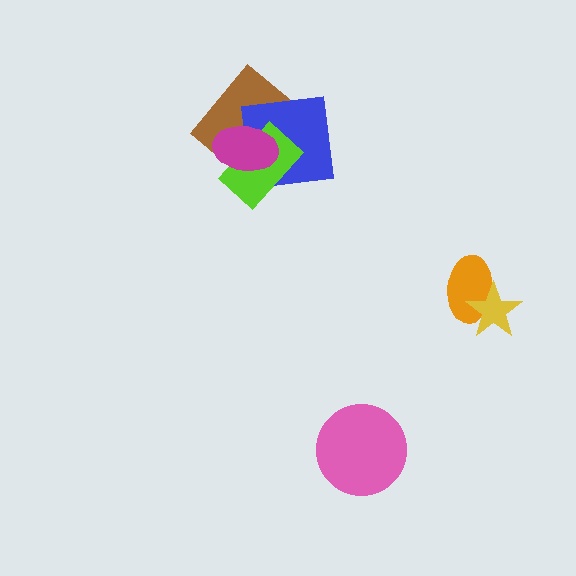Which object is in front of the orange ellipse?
The yellow star is in front of the orange ellipse.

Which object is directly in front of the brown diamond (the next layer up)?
The blue square is directly in front of the brown diamond.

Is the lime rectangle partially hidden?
Yes, it is partially covered by another shape.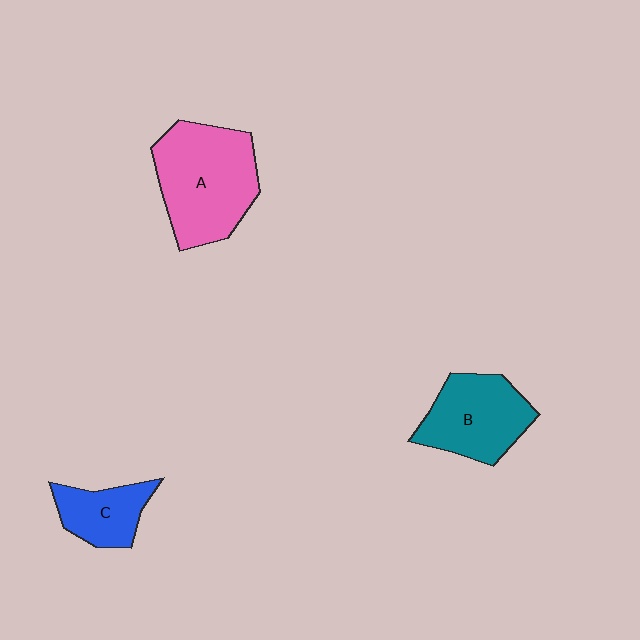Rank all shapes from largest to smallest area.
From largest to smallest: A (pink), B (teal), C (blue).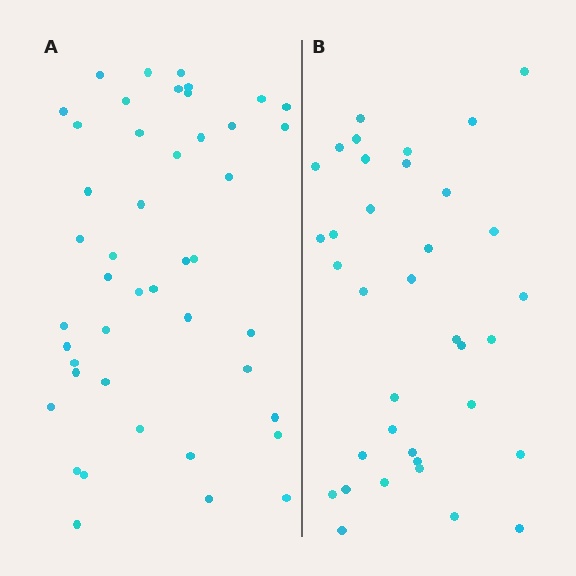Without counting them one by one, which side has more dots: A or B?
Region A (the left region) has more dots.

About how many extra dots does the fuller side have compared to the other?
Region A has roughly 8 or so more dots than region B.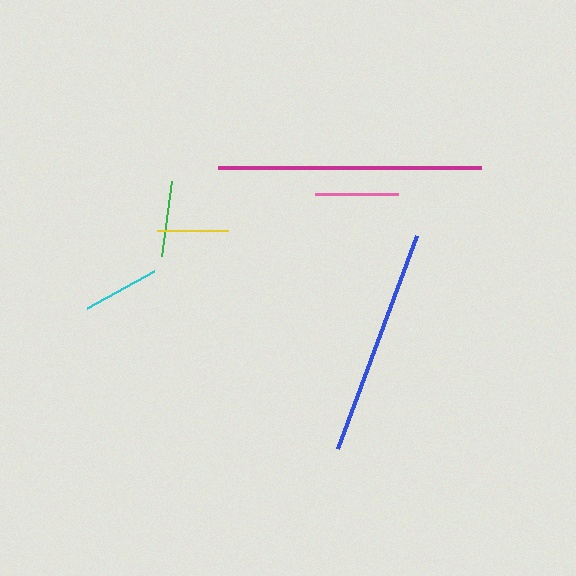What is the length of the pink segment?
The pink segment is approximately 83 pixels long.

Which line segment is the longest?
The magenta line is the longest at approximately 264 pixels.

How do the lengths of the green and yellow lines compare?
The green and yellow lines are approximately the same length.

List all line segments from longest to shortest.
From longest to shortest: magenta, blue, pink, cyan, green, yellow.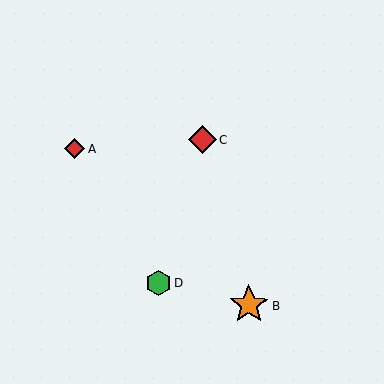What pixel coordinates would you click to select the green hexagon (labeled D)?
Click at (159, 283) to select the green hexagon D.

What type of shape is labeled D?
Shape D is a green hexagon.